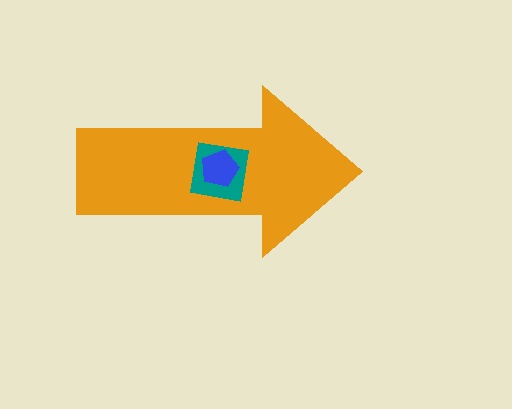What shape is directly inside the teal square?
The blue pentagon.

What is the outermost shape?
The orange arrow.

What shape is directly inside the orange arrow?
The teal square.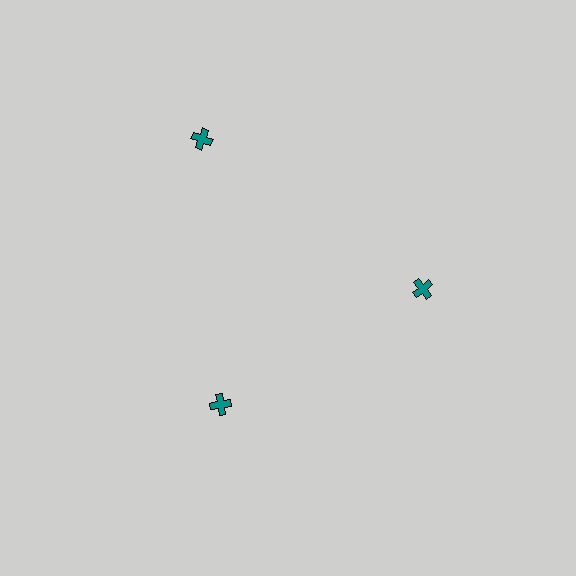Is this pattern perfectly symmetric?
No. The 3 teal crosses are arranged in a ring, but one element near the 11 o'clock position is pushed outward from the center, breaking the 3-fold rotational symmetry.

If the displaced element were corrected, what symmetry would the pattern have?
It would have 3-fold rotational symmetry — the pattern would map onto itself every 120 degrees.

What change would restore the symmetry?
The symmetry would be restored by moving it inward, back onto the ring so that all 3 crosses sit at equal angles and equal distance from the center.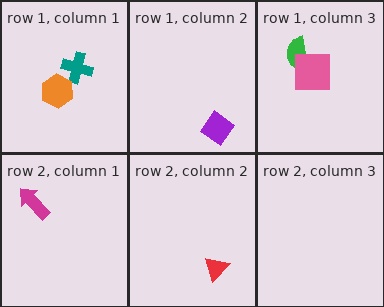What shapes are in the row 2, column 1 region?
The magenta arrow.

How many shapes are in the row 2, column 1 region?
1.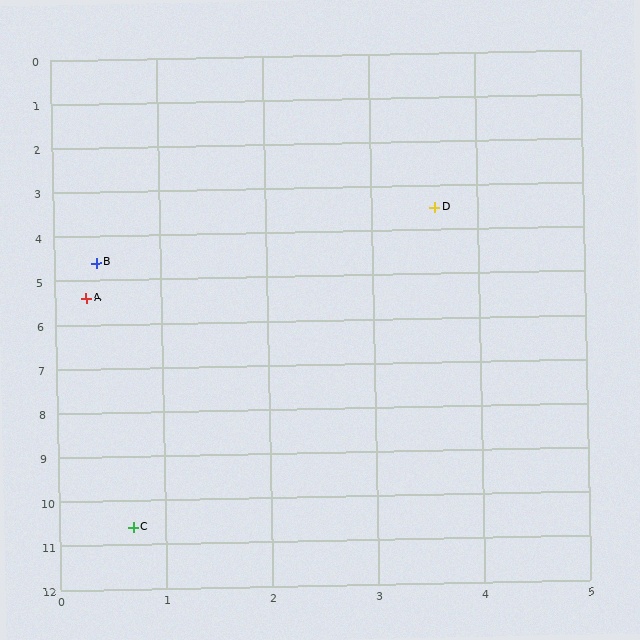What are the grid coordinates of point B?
Point B is at approximately (0.4, 4.6).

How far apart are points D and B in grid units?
Points D and B are about 3.4 grid units apart.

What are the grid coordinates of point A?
Point A is at approximately (0.3, 5.4).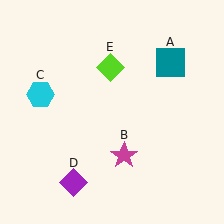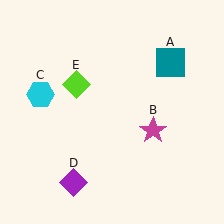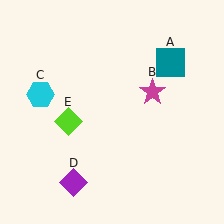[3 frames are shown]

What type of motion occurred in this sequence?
The magenta star (object B), lime diamond (object E) rotated counterclockwise around the center of the scene.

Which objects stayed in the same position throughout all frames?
Teal square (object A) and cyan hexagon (object C) and purple diamond (object D) remained stationary.